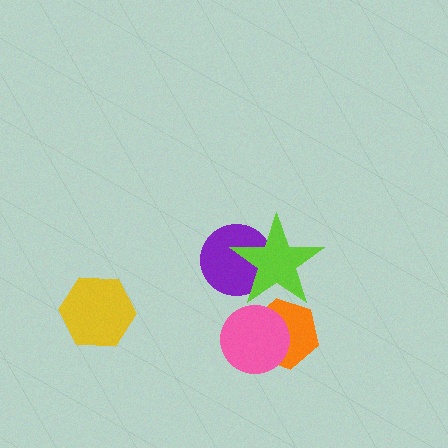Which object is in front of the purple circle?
The lime star is in front of the purple circle.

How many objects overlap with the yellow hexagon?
0 objects overlap with the yellow hexagon.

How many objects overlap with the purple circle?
1 object overlaps with the purple circle.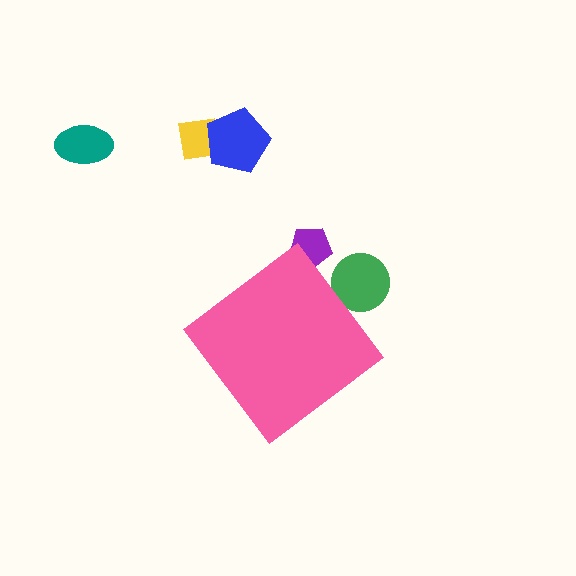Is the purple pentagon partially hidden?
Yes, the purple pentagon is partially hidden behind the pink diamond.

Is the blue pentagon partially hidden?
No, the blue pentagon is fully visible.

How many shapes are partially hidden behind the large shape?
2 shapes are partially hidden.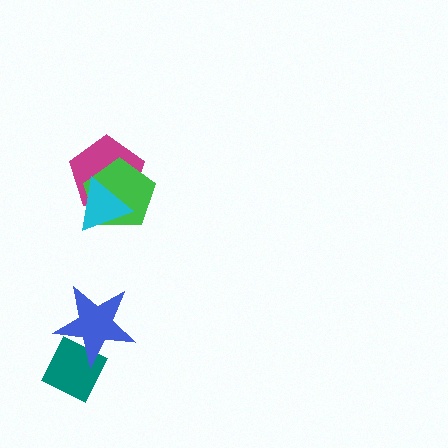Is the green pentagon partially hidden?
Yes, it is partially covered by another shape.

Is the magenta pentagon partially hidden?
Yes, it is partially covered by another shape.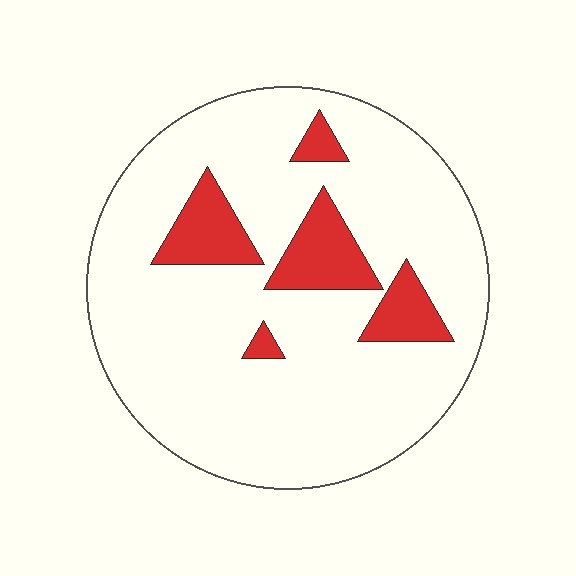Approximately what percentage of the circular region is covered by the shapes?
Approximately 15%.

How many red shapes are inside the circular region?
5.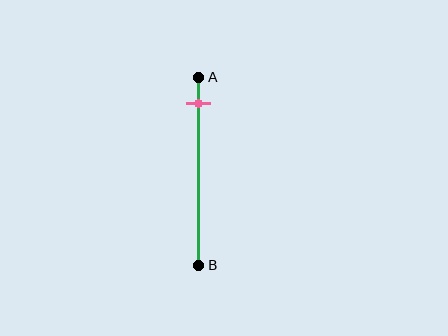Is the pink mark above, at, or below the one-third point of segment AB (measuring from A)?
The pink mark is above the one-third point of segment AB.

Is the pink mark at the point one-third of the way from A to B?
No, the mark is at about 15% from A, not at the 33% one-third point.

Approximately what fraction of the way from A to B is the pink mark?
The pink mark is approximately 15% of the way from A to B.